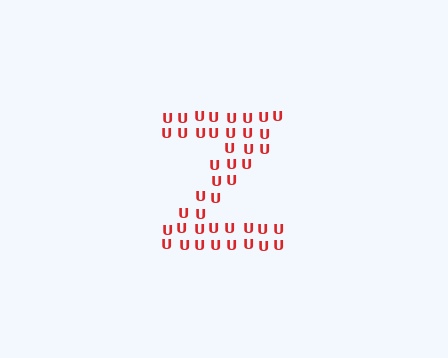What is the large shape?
The large shape is the letter Z.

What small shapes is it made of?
It is made of small letter U's.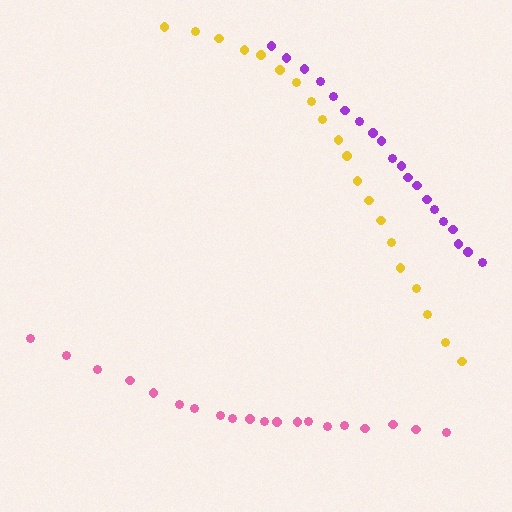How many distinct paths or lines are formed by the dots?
There are 3 distinct paths.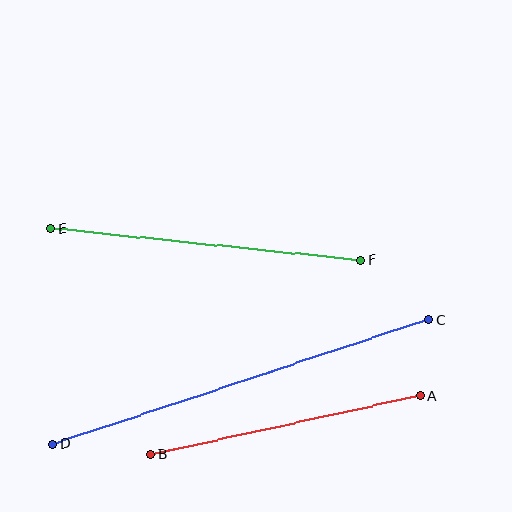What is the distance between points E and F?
The distance is approximately 312 pixels.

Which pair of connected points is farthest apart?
Points C and D are farthest apart.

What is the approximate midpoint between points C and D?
The midpoint is at approximately (241, 382) pixels.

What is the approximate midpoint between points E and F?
The midpoint is at approximately (206, 244) pixels.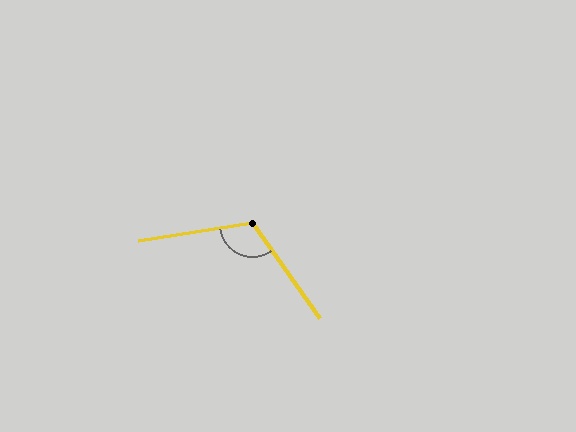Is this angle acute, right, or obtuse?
It is obtuse.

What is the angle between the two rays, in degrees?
Approximately 117 degrees.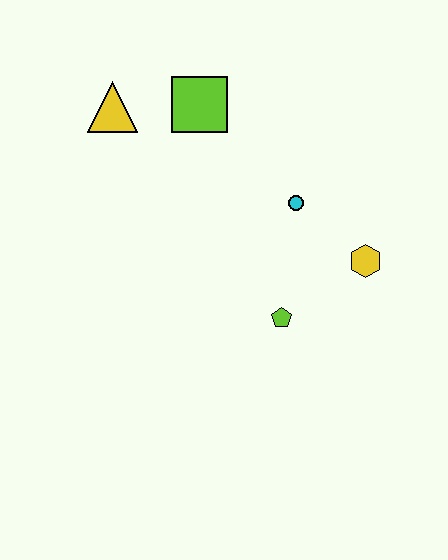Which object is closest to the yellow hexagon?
The cyan circle is closest to the yellow hexagon.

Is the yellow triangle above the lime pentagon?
Yes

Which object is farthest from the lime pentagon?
The yellow triangle is farthest from the lime pentagon.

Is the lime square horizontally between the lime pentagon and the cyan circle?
No